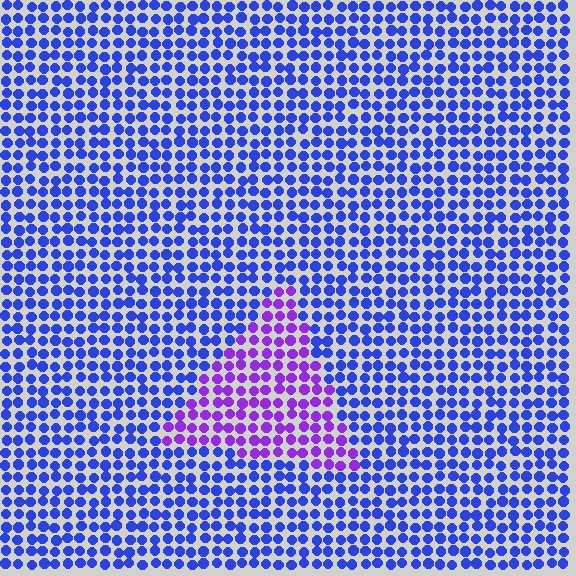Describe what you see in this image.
The image is filled with small blue elements in a uniform arrangement. A triangle-shaped region is visible where the elements are tinted to a slightly different hue, forming a subtle color boundary.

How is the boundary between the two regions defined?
The boundary is defined purely by a slight shift in hue (about 44 degrees). Spacing, size, and orientation are identical on both sides.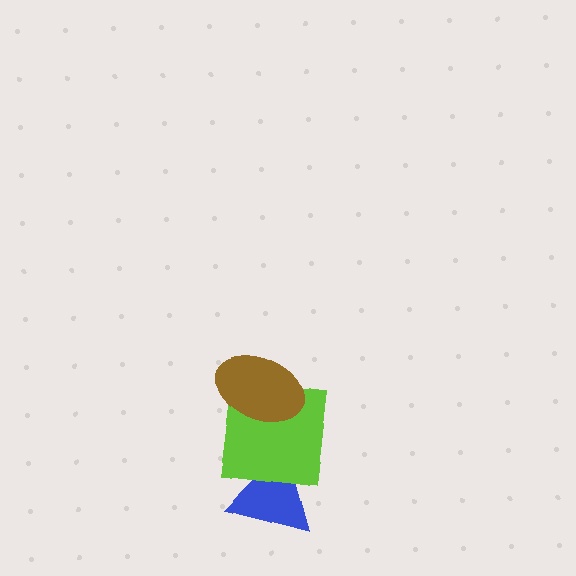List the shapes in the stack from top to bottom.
From top to bottom: the brown ellipse, the lime square, the blue triangle.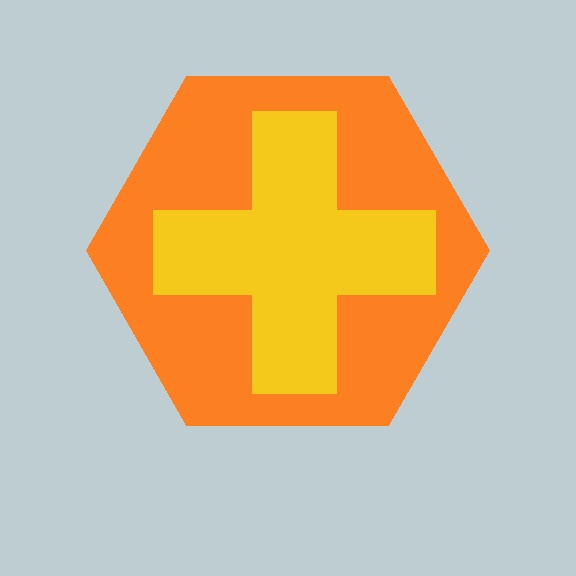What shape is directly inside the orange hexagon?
The yellow cross.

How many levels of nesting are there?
2.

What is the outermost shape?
The orange hexagon.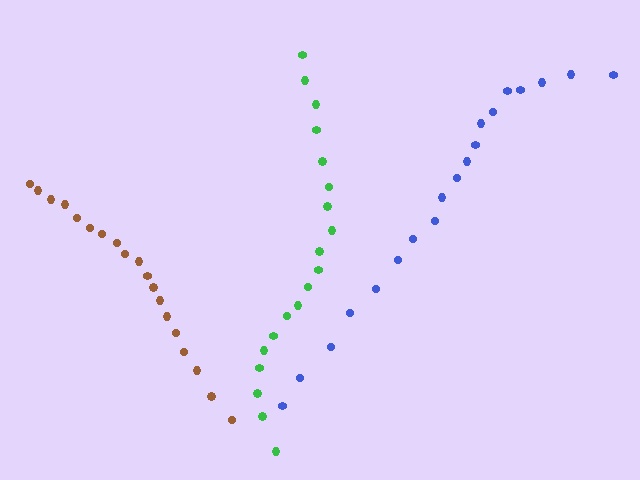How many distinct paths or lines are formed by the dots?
There are 3 distinct paths.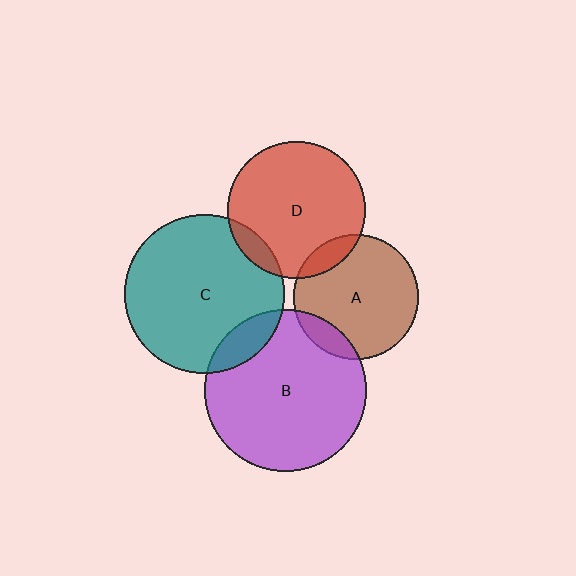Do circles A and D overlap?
Yes.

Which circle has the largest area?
Circle B (purple).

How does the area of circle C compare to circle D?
Approximately 1.3 times.